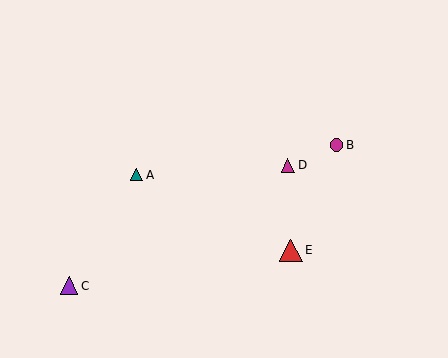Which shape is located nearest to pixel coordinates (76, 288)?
The purple triangle (labeled C) at (69, 286) is nearest to that location.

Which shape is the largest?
The red triangle (labeled E) is the largest.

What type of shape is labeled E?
Shape E is a red triangle.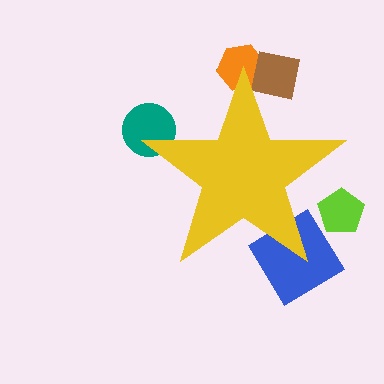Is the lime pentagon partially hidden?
Yes, the lime pentagon is partially hidden behind the yellow star.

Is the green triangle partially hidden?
Yes, the green triangle is partially hidden behind the yellow star.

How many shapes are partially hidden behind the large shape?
6 shapes are partially hidden.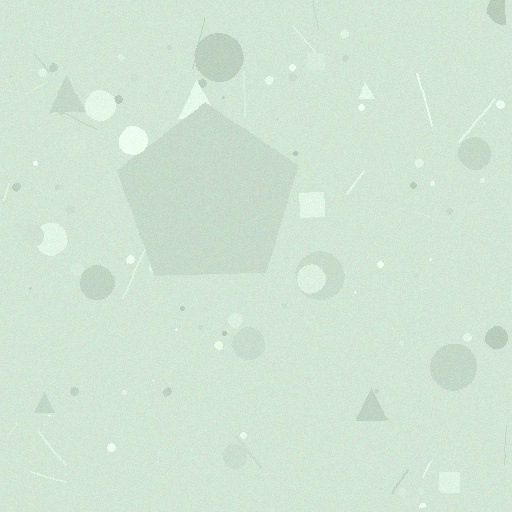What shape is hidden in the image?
A pentagon is hidden in the image.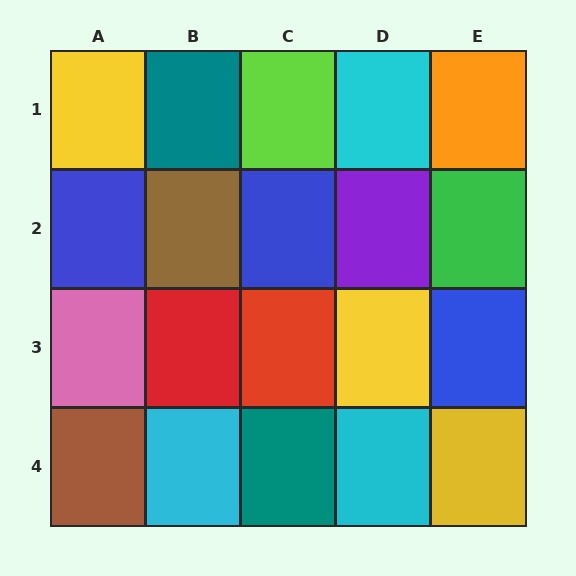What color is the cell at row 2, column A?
Blue.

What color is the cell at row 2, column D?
Purple.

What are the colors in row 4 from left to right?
Brown, cyan, teal, cyan, yellow.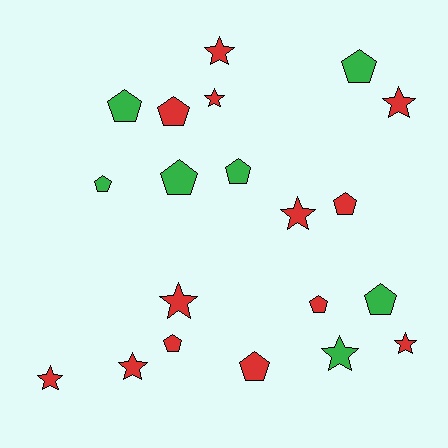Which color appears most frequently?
Red, with 13 objects.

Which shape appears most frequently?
Pentagon, with 11 objects.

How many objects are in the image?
There are 20 objects.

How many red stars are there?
There are 8 red stars.